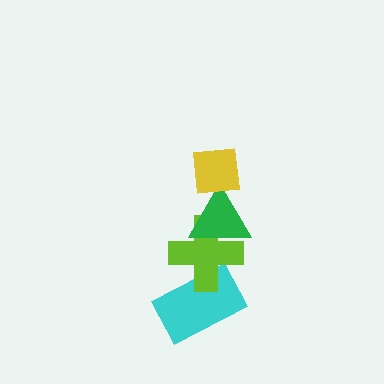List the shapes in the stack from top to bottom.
From top to bottom: the yellow square, the green triangle, the lime cross, the cyan rectangle.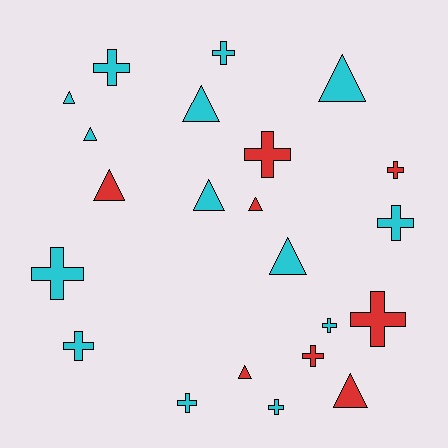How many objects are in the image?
There are 22 objects.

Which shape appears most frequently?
Cross, with 12 objects.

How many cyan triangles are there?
There are 6 cyan triangles.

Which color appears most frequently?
Cyan, with 14 objects.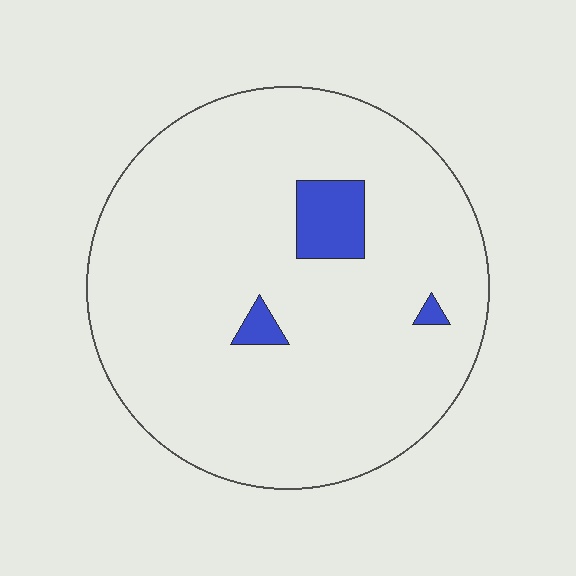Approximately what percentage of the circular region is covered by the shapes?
Approximately 5%.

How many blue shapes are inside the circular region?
3.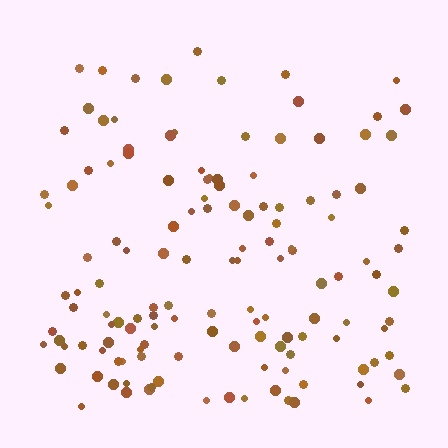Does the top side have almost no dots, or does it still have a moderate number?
Still a moderate number, just noticeably fewer than the bottom.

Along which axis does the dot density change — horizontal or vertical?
Vertical.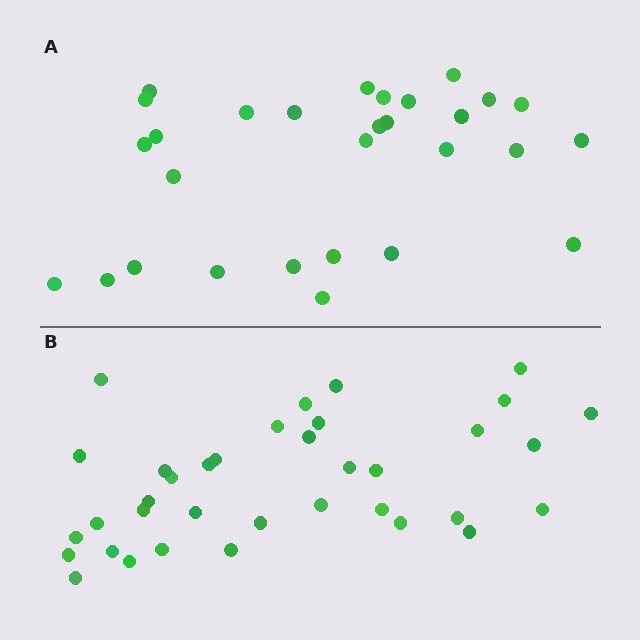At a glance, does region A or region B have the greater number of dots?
Region B (the bottom region) has more dots.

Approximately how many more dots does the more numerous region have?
Region B has roughly 8 or so more dots than region A.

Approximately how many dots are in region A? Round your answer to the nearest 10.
About 30 dots. (The exact count is 29, which rounds to 30.)